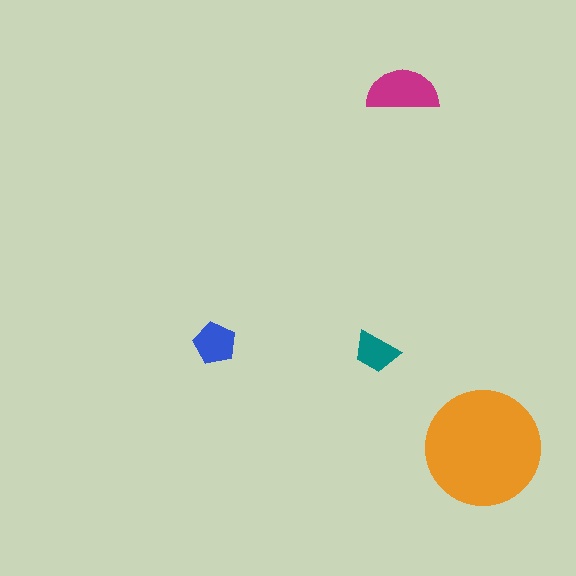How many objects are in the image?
There are 4 objects in the image.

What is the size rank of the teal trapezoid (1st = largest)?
4th.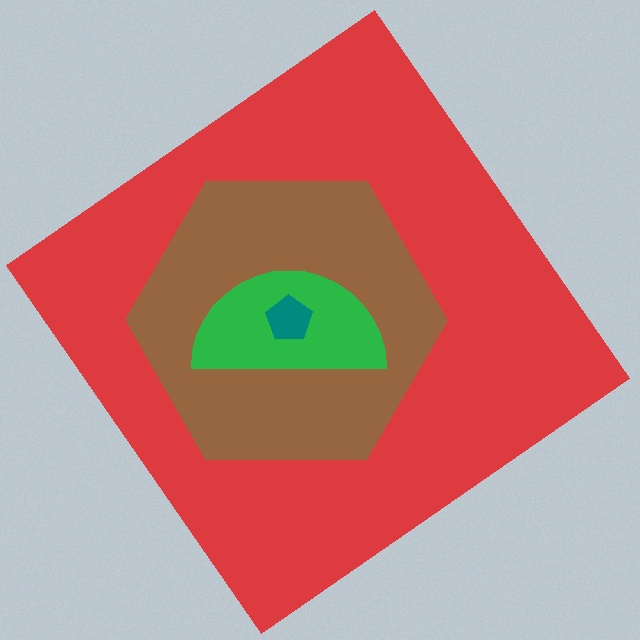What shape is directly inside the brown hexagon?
The green semicircle.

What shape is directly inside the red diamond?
The brown hexagon.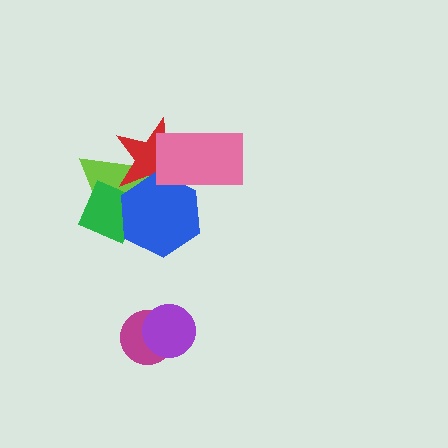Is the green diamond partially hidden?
Yes, it is partially covered by another shape.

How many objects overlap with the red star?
4 objects overlap with the red star.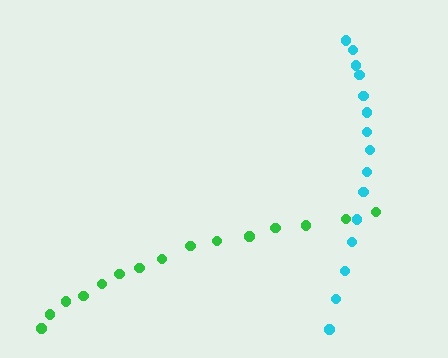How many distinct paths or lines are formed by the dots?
There are 2 distinct paths.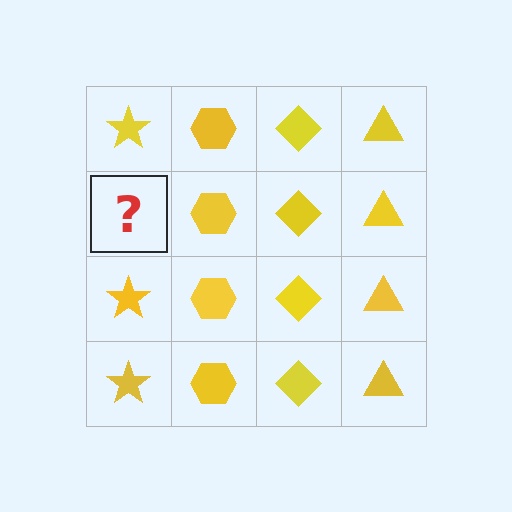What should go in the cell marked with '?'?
The missing cell should contain a yellow star.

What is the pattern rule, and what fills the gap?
The rule is that each column has a consistent shape. The gap should be filled with a yellow star.